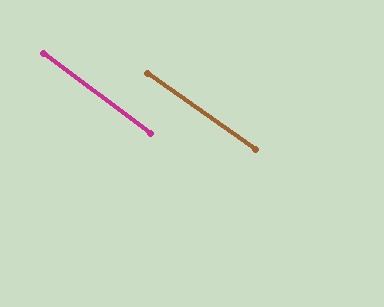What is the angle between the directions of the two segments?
Approximately 2 degrees.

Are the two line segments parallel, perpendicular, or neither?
Parallel — their directions differ by only 1.6°.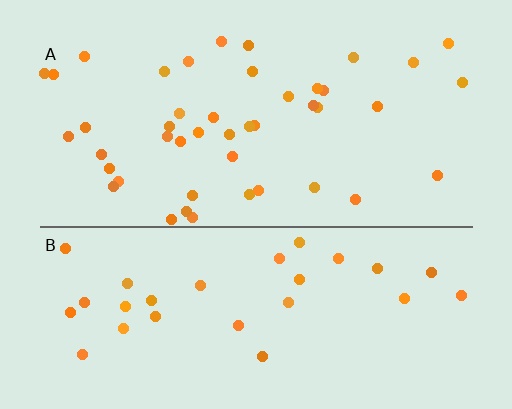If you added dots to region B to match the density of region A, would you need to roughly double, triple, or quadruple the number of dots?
Approximately double.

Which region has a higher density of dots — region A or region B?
A (the top).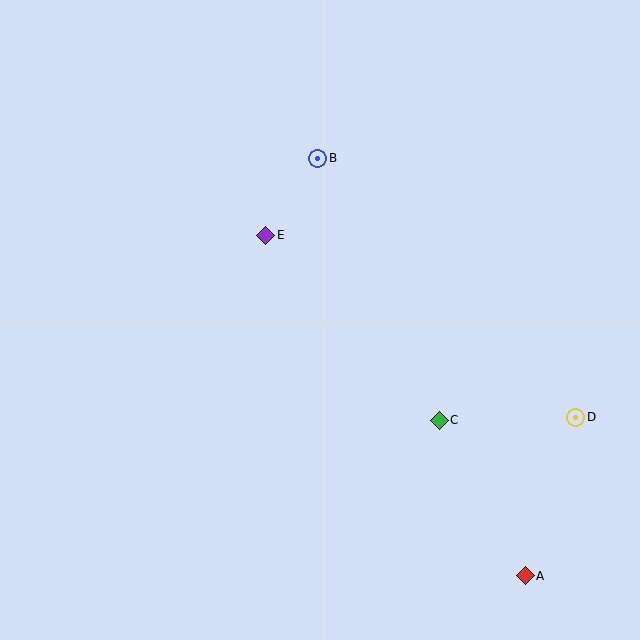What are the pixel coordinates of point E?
Point E is at (266, 235).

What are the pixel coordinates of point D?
Point D is at (576, 417).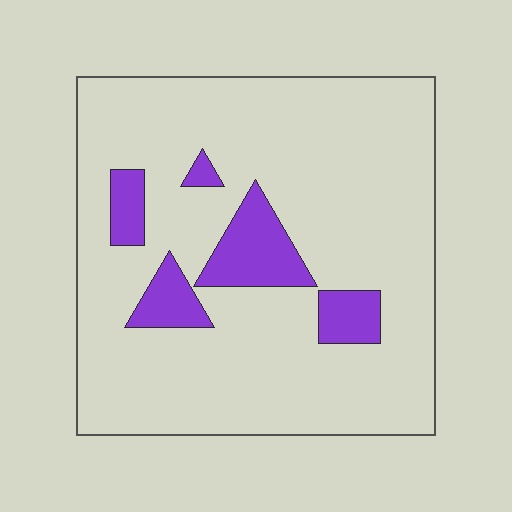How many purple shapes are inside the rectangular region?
5.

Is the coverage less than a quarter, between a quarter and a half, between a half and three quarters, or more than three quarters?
Less than a quarter.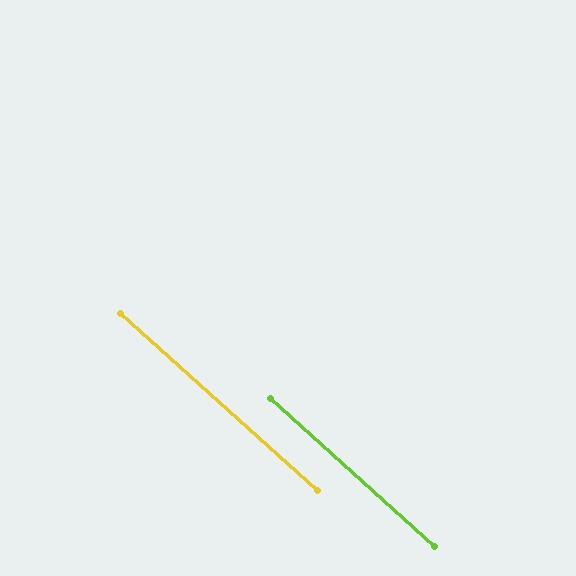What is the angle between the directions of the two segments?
Approximately 0 degrees.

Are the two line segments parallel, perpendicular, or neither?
Parallel — their directions differ by only 0.1°.